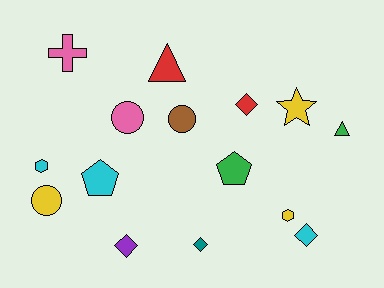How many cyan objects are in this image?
There are 3 cyan objects.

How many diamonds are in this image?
There are 4 diamonds.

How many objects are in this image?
There are 15 objects.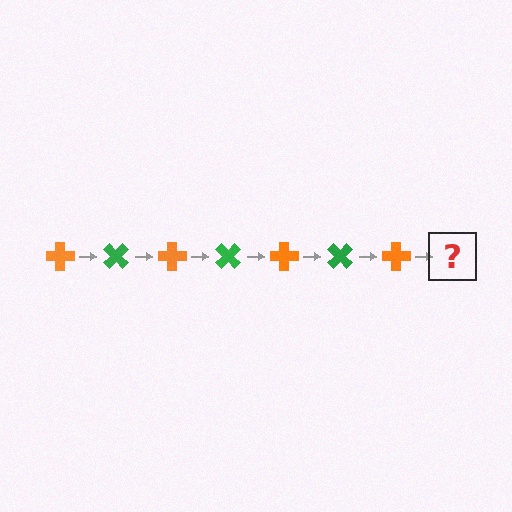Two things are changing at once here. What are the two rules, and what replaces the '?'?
The two rules are that it rotates 45 degrees each step and the color cycles through orange and green. The '?' should be a green cross, rotated 315 degrees from the start.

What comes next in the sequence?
The next element should be a green cross, rotated 315 degrees from the start.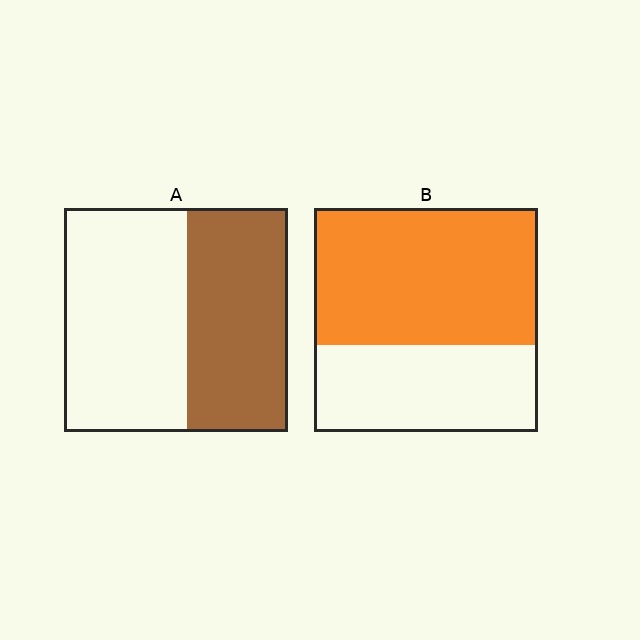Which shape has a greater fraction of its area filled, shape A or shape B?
Shape B.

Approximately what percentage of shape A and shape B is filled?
A is approximately 45% and B is approximately 60%.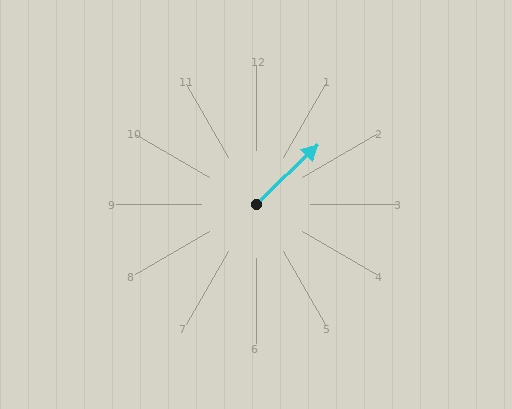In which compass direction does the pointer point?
Northeast.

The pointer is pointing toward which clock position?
Roughly 2 o'clock.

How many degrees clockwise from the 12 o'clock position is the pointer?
Approximately 46 degrees.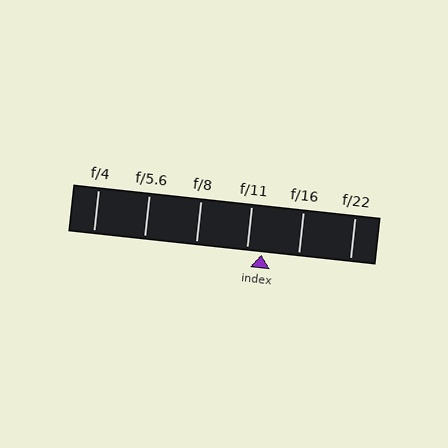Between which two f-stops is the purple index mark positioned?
The index mark is between f/11 and f/16.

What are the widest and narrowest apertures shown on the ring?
The widest aperture shown is f/4 and the narrowest is f/22.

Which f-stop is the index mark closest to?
The index mark is closest to f/11.